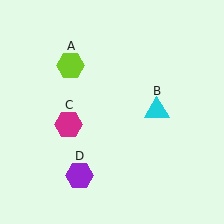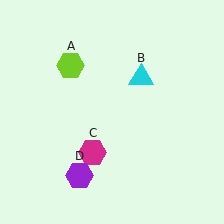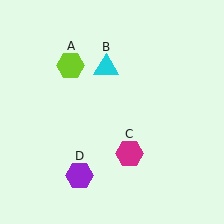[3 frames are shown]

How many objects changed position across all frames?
2 objects changed position: cyan triangle (object B), magenta hexagon (object C).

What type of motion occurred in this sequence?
The cyan triangle (object B), magenta hexagon (object C) rotated counterclockwise around the center of the scene.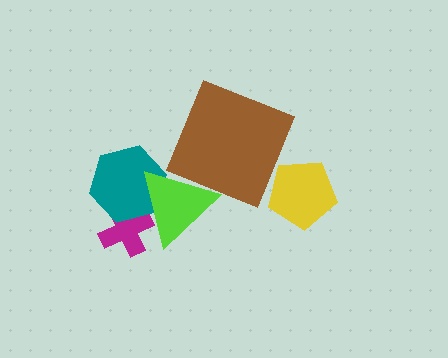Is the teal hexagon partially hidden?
Yes, it is partially covered by another shape.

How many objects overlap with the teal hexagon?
2 objects overlap with the teal hexagon.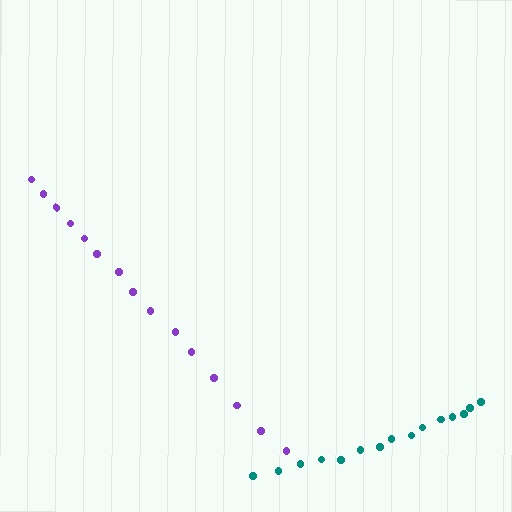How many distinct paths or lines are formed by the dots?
There are 2 distinct paths.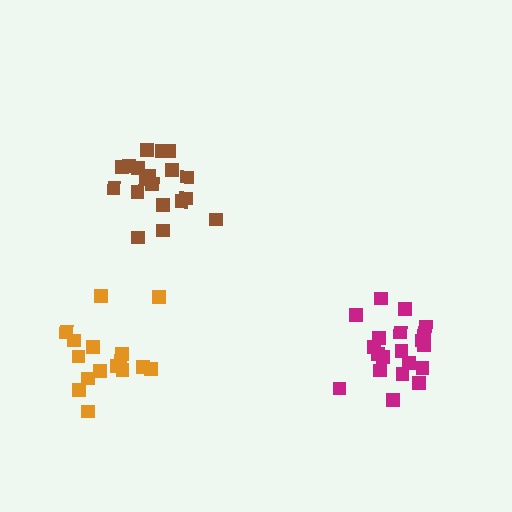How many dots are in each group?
Group 1: 20 dots, Group 2: 19 dots, Group 3: 16 dots (55 total).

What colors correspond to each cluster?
The clusters are colored: magenta, brown, orange.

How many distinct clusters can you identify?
There are 3 distinct clusters.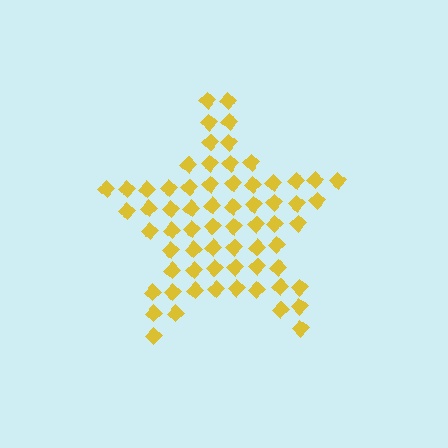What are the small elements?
The small elements are diamonds.